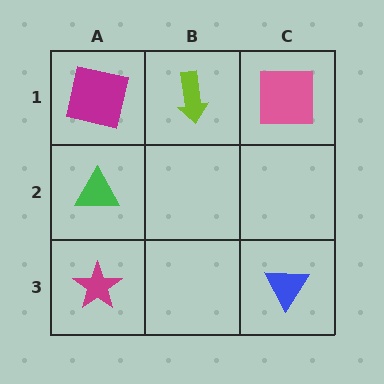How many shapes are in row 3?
2 shapes.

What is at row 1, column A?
A magenta square.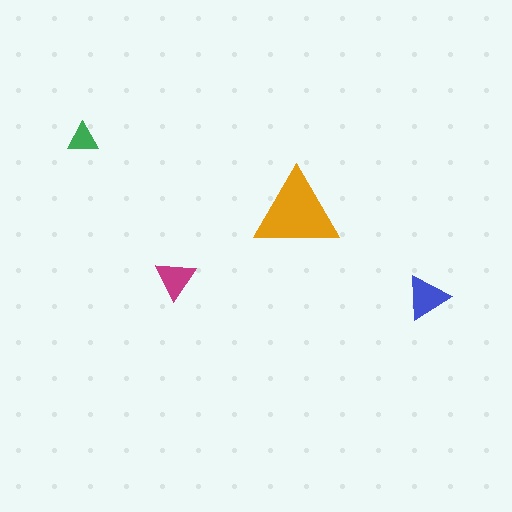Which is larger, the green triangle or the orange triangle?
The orange one.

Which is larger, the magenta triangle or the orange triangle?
The orange one.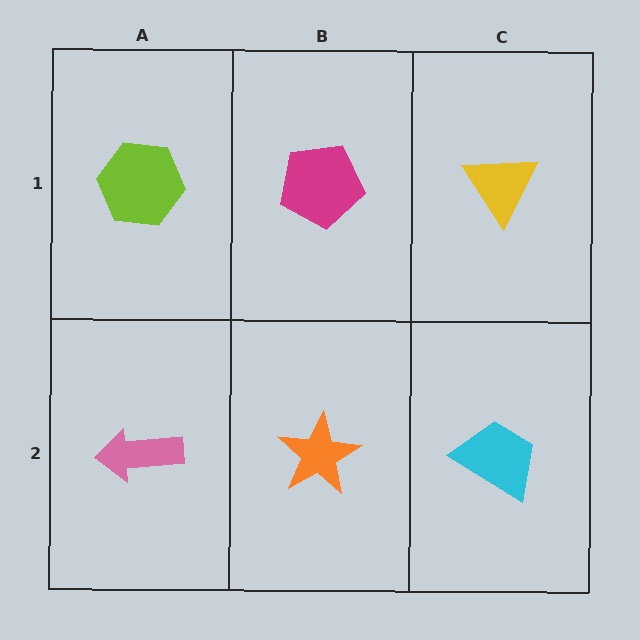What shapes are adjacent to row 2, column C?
A yellow triangle (row 1, column C), an orange star (row 2, column B).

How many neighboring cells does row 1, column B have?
3.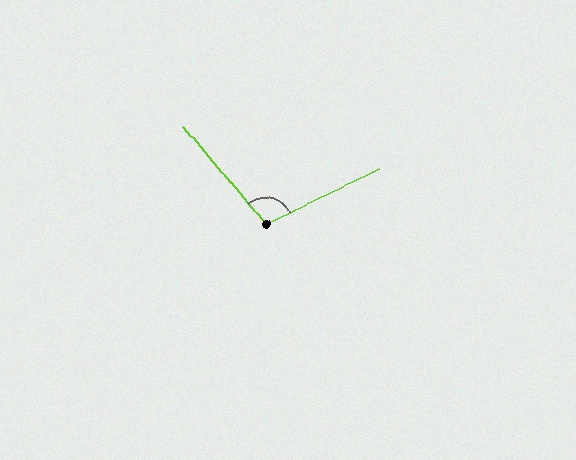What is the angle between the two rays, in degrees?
Approximately 104 degrees.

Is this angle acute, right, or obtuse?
It is obtuse.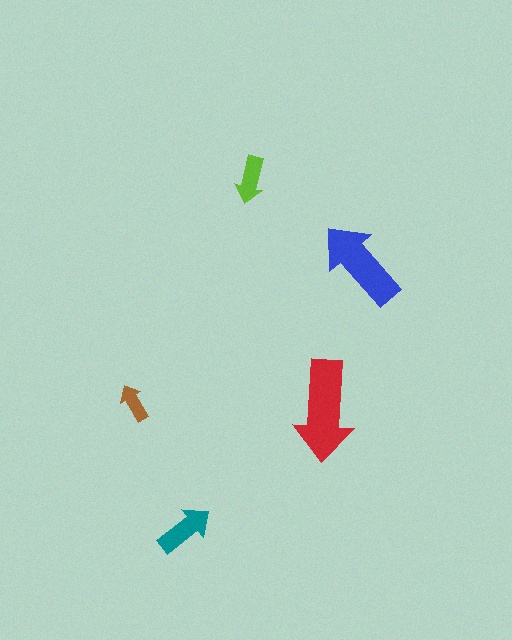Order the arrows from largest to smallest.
the red one, the blue one, the teal one, the lime one, the brown one.